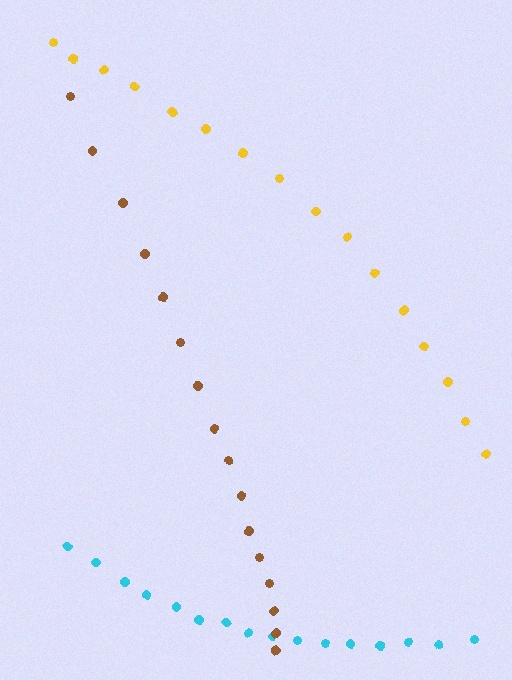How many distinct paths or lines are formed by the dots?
There are 3 distinct paths.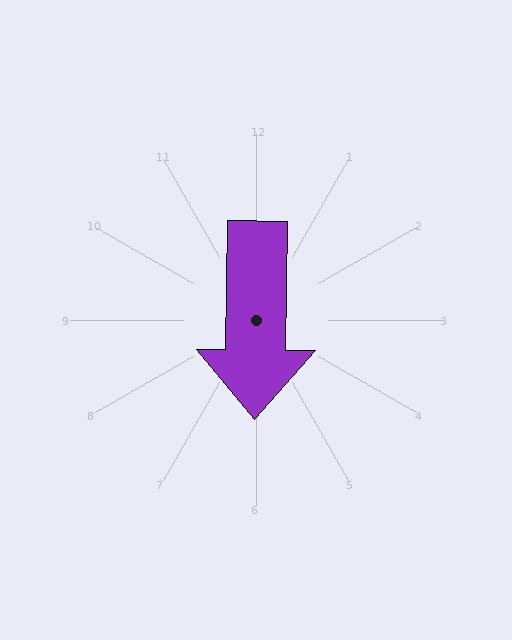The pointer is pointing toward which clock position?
Roughly 6 o'clock.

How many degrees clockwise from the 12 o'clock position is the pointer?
Approximately 181 degrees.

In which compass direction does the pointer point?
South.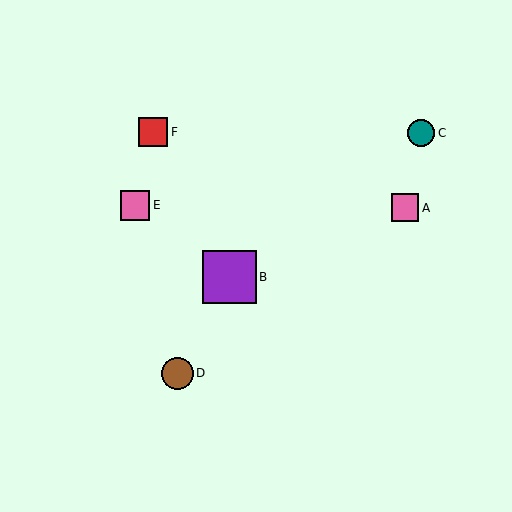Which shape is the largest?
The purple square (labeled B) is the largest.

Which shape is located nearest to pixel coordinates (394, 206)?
The pink square (labeled A) at (405, 208) is nearest to that location.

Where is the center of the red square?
The center of the red square is at (153, 132).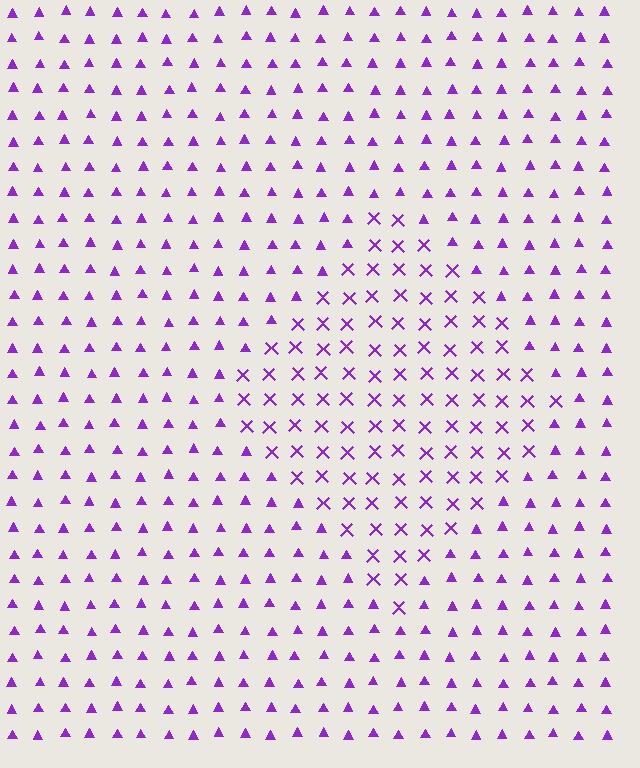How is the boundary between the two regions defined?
The boundary is defined by a change in element shape: X marks inside vs. triangles outside. All elements share the same color and spacing.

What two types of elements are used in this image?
The image uses X marks inside the diamond region and triangles outside it.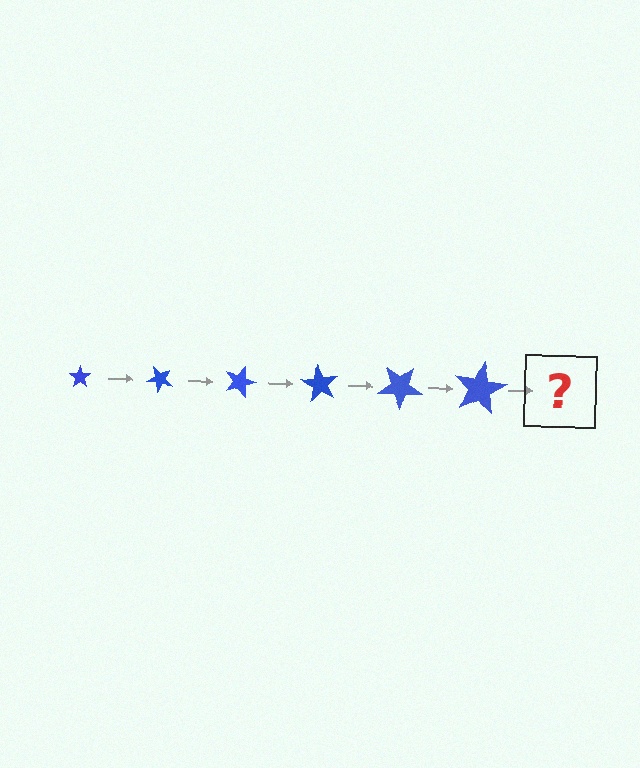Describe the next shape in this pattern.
It should be a star, larger than the previous one and rotated 270 degrees from the start.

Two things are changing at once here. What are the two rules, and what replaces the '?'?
The two rules are that the star grows larger each step and it rotates 45 degrees each step. The '?' should be a star, larger than the previous one and rotated 270 degrees from the start.